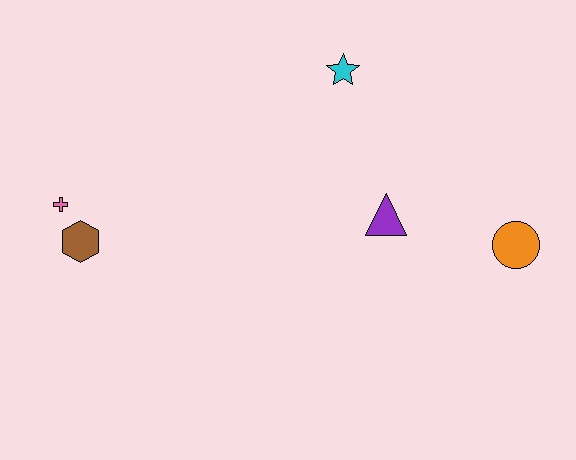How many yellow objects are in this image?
There are no yellow objects.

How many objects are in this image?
There are 5 objects.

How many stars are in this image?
There is 1 star.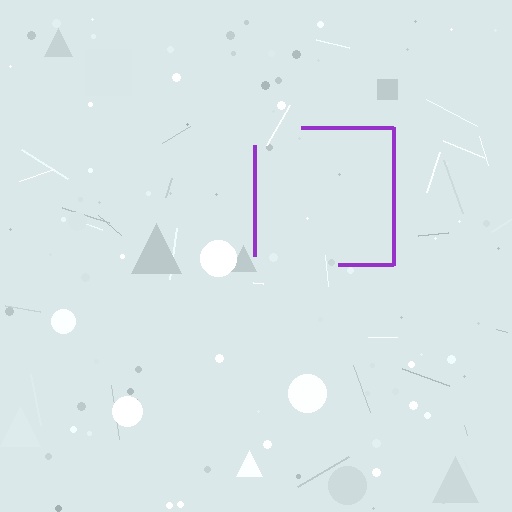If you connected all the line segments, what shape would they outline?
They would outline a square.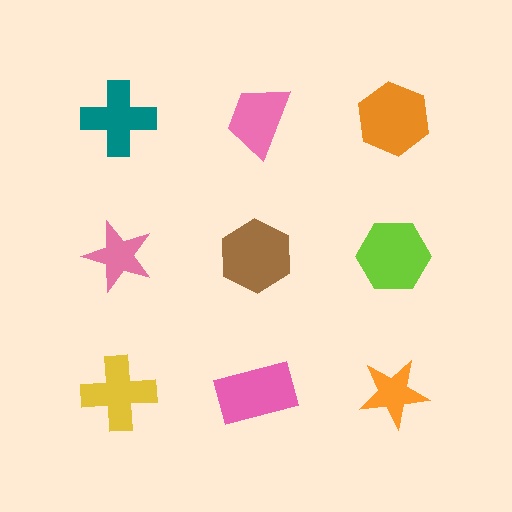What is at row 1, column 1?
A teal cross.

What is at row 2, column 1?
A pink star.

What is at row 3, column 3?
An orange star.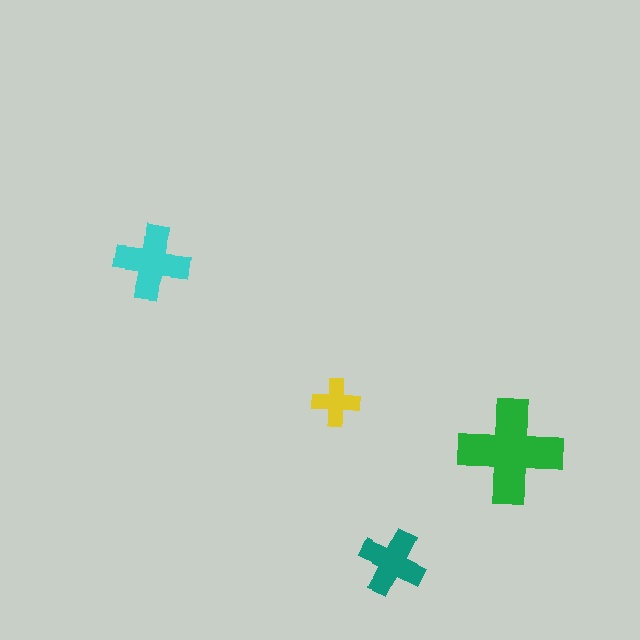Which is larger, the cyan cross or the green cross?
The green one.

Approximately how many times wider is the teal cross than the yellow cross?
About 1.5 times wider.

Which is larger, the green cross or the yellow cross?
The green one.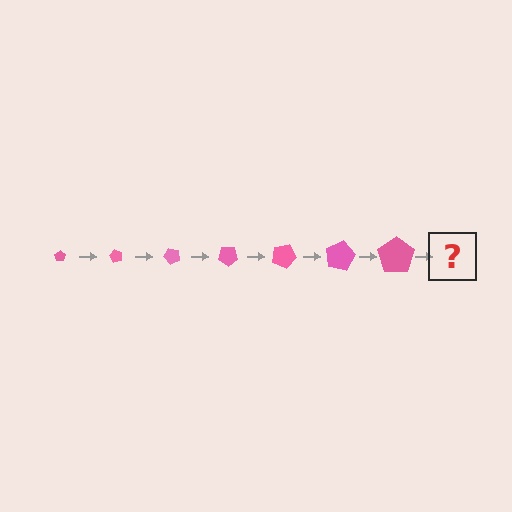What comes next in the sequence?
The next element should be a pentagon, larger than the previous one and rotated 420 degrees from the start.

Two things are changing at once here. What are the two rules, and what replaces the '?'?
The two rules are that the pentagon grows larger each step and it rotates 60 degrees each step. The '?' should be a pentagon, larger than the previous one and rotated 420 degrees from the start.